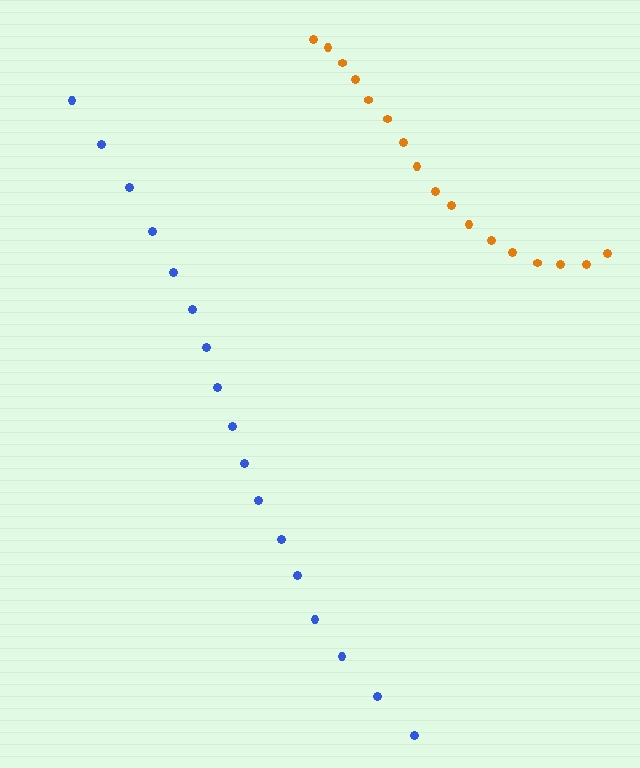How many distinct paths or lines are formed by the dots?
There are 2 distinct paths.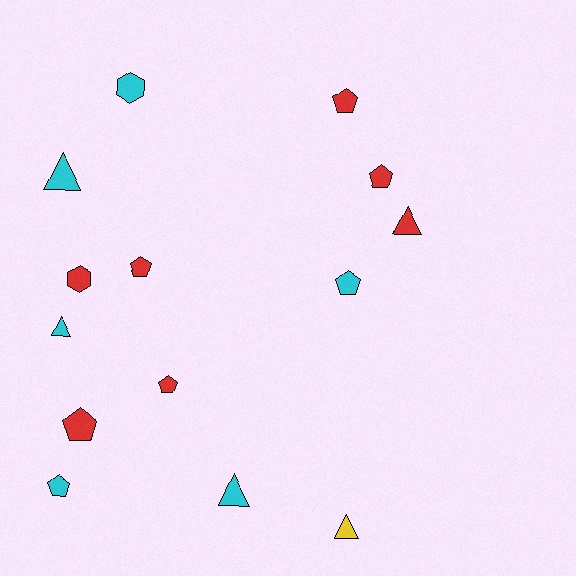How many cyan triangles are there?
There are 3 cyan triangles.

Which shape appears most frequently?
Pentagon, with 7 objects.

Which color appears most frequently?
Red, with 7 objects.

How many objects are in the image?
There are 14 objects.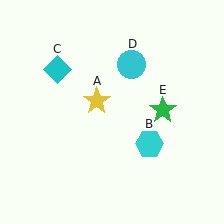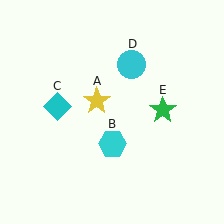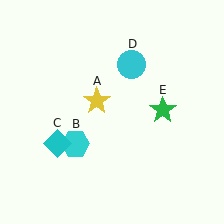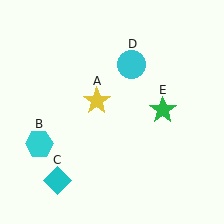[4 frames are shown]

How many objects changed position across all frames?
2 objects changed position: cyan hexagon (object B), cyan diamond (object C).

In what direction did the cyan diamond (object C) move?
The cyan diamond (object C) moved down.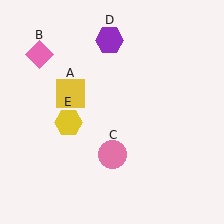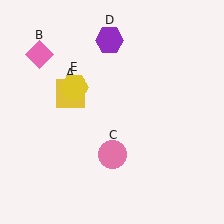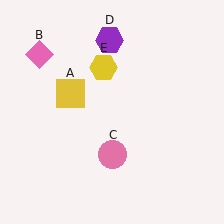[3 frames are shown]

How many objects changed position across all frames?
1 object changed position: yellow hexagon (object E).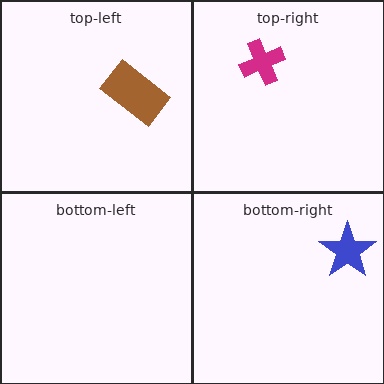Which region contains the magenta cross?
The top-right region.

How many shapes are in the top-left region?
1.